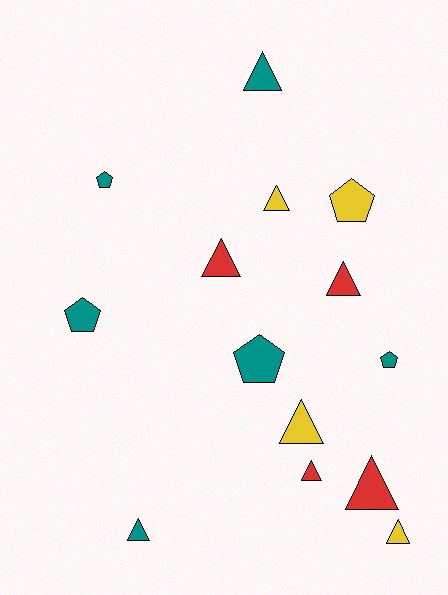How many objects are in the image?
There are 14 objects.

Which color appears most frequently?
Teal, with 6 objects.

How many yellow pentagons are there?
There is 1 yellow pentagon.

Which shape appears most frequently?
Triangle, with 9 objects.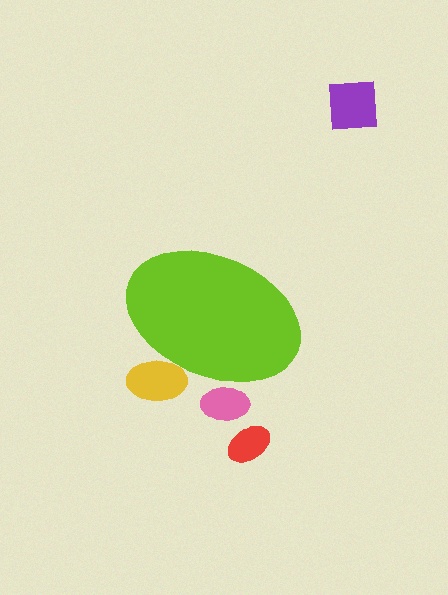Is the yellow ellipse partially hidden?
Yes, the yellow ellipse is partially hidden behind the lime ellipse.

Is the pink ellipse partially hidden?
Yes, the pink ellipse is partially hidden behind the lime ellipse.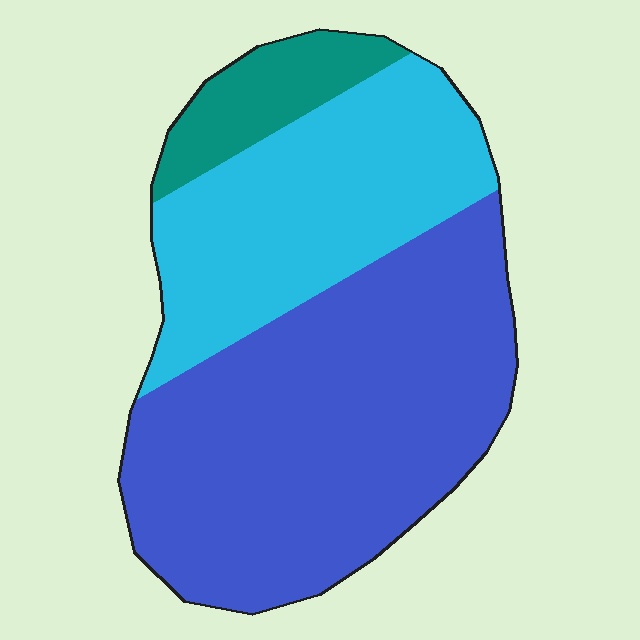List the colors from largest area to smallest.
From largest to smallest: blue, cyan, teal.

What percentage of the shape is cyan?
Cyan covers 33% of the shape.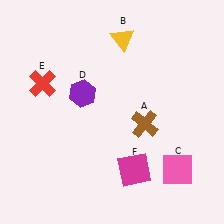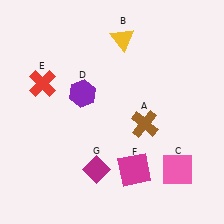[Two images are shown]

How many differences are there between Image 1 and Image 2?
There is 1 difference between the two images.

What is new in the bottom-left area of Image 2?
A magenta diamond (G) was added in the bottom-left area of Image 2.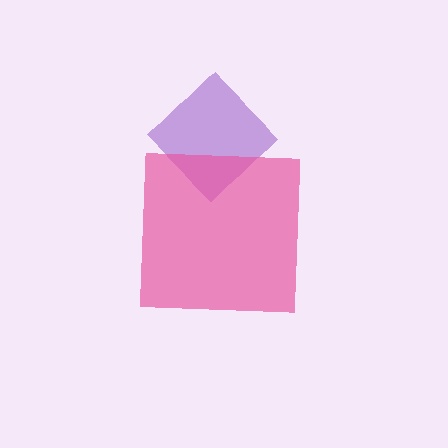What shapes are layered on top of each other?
The layered shapes are: a purple diamond, a pink square.